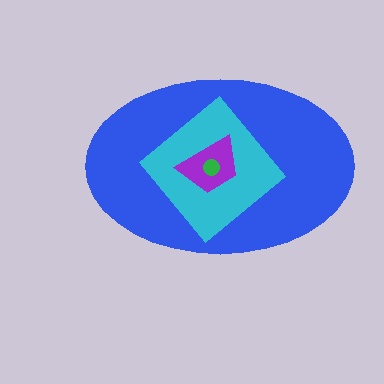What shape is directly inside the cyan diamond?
The purple trapezoid.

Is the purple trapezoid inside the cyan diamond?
Yes.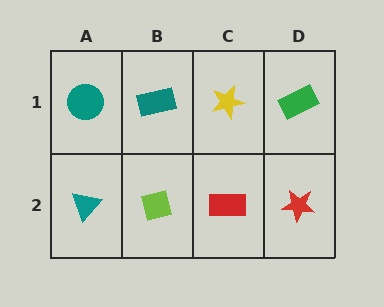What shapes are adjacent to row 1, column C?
A red rectangle (row 2, column C), a teal rectangle (row 1, column B), a green rectangle (row 1, column D).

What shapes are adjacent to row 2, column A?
A teal circle (row 1, column A), a lime square (row 2, column B).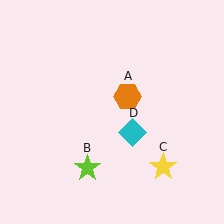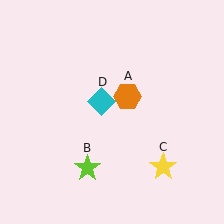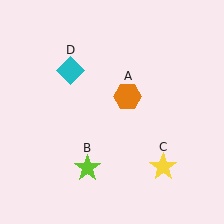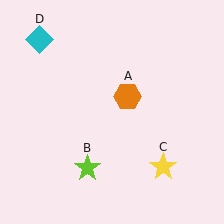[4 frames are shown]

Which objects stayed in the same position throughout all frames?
Orange hexagon (object A) and lime star (object B) and yellow star (object C) remained stationary.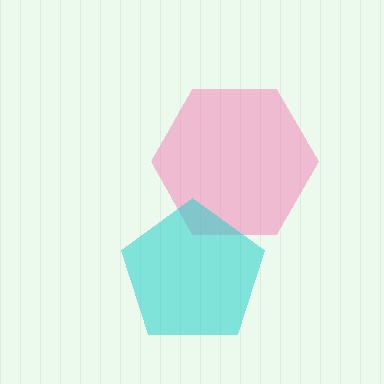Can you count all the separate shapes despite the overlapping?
Yes, there are 2 separate shapes.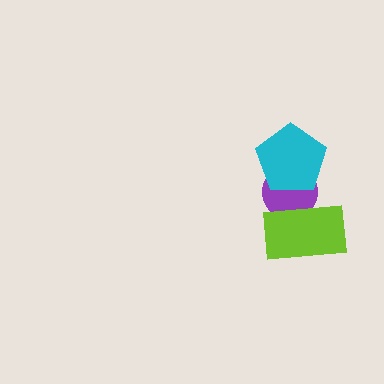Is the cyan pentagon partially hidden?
No, no other shape covers it.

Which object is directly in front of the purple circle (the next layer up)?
The cyan pentagon is directly in front of the purple circle.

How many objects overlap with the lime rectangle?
1 object overlaps with the lime rectangle.